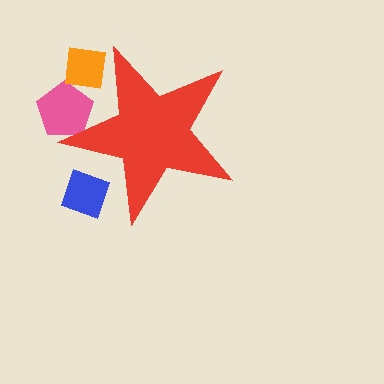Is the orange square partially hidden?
Yes, the orange square is partially hidden behind the red star.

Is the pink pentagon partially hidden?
Yes, the pink pentagon is partially hidden behind the red star.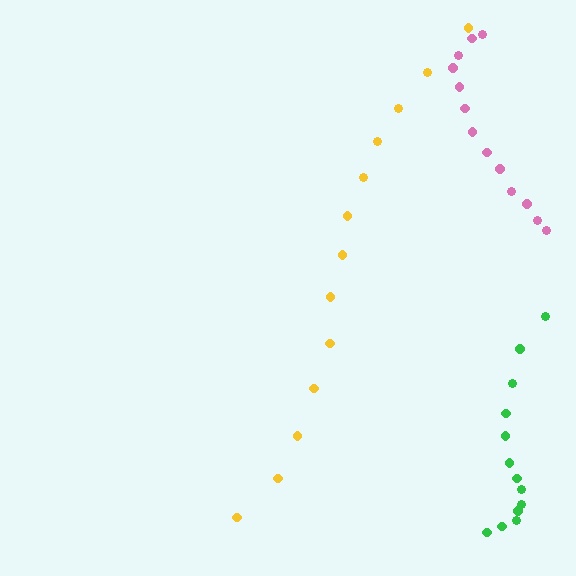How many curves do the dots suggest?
There are 3 distinct paths.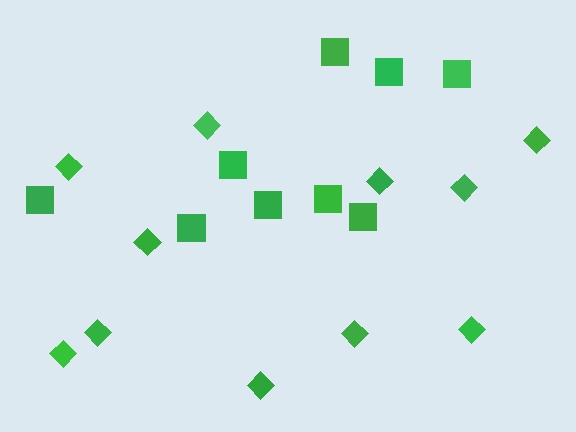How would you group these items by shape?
There are 2 groups: one group of diamonds (11) and one group of squares (9).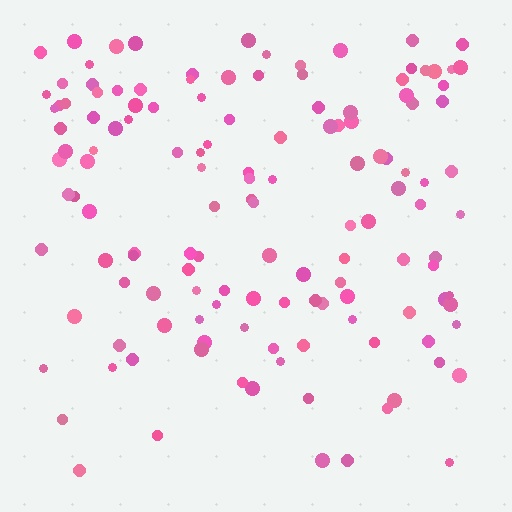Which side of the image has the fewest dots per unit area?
The bottom.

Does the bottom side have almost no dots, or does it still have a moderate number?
Still a moderate number, just noticeably fewer than the top.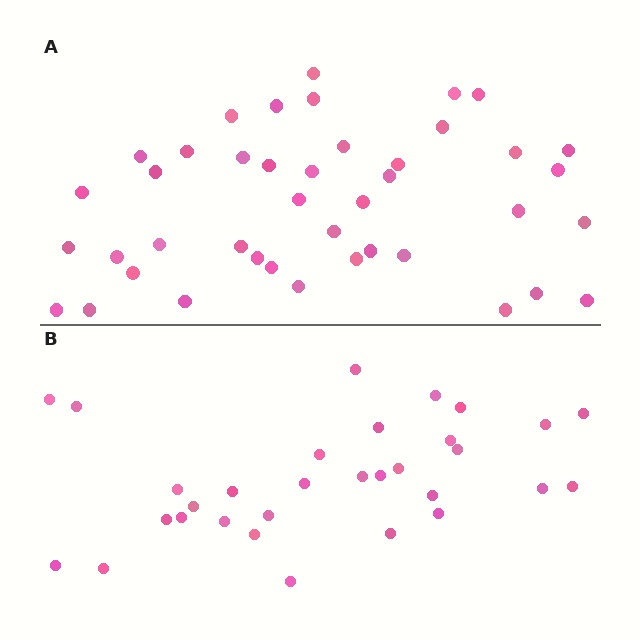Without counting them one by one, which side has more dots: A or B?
Region A (the top region) has more dots.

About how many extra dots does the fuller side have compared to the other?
Region A has roughly 12 or so more dots than region B.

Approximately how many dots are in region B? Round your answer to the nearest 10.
About 30 dots. (The exact count is 31, which rounds to 30.)